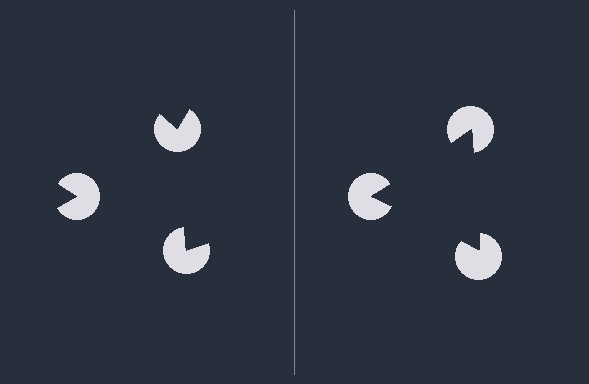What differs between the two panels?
The pac-man discs are positioned identically on both sides; only the wedge orientations differ. On the right they align to a triangle; on the left they are misaligned.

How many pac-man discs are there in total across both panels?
6 — 3 on each side.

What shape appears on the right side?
An illusory triangle.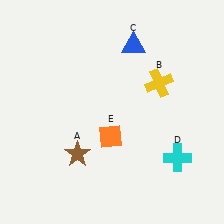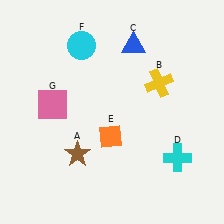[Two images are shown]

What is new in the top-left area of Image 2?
A pink square (G) was added in the top-left area of Image 2.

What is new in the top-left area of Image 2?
A cyan circle (F) was added in the top-left area of Image 2.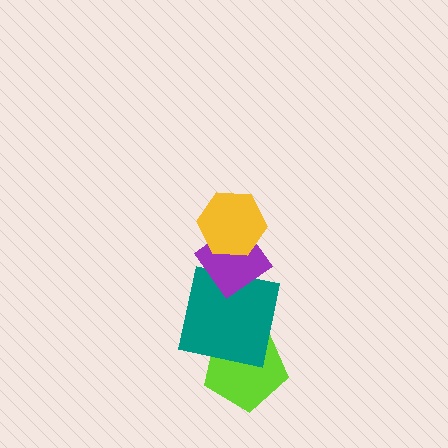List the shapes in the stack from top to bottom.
From top to bottom: the yellow hexagon, the purple diamond, the teal square, the lime pentagon.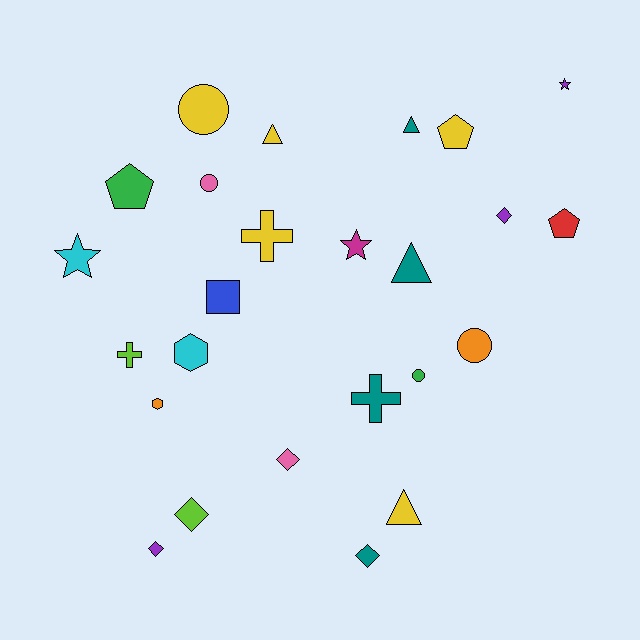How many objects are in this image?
There are 25 objects.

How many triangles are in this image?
There are 4 triangles.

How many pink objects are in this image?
There are 2 pink objects.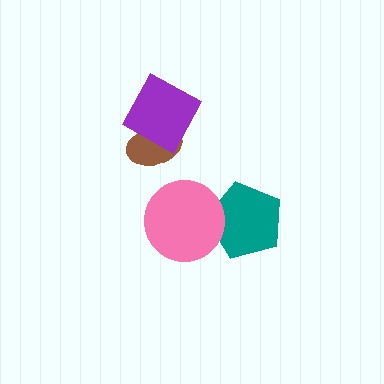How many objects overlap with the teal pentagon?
1 object overlaps with the teal pentagon.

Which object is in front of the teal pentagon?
The pink circle is in front of the teal pentagon.